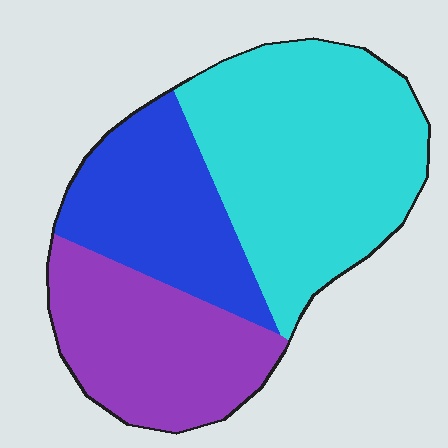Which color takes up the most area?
Cyan, at roughly 45%.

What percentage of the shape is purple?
Purple takes up about one quarter (1/4) of the shape.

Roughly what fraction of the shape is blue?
Blue covers 25% of the shape.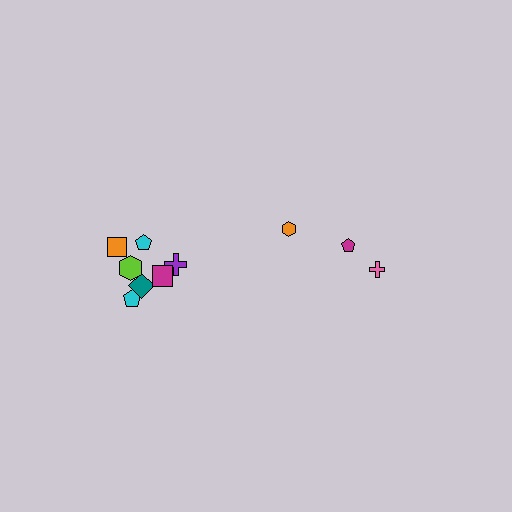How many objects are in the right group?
There are 3 objects.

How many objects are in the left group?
There are 7 objects.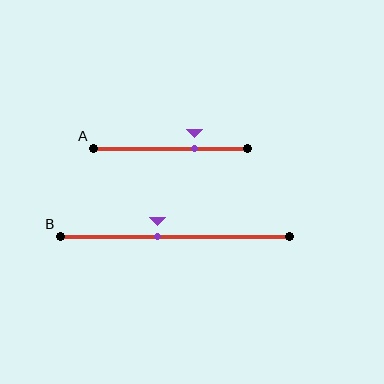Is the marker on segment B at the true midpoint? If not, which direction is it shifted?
No, the marker on segment B is shifted to the left by about 8% of the segment length.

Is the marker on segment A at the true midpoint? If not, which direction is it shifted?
No, the marker on segment A is shifted to the right by about 16% of the segment length.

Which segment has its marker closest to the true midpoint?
Segment B has its marker closest to the true midpoint.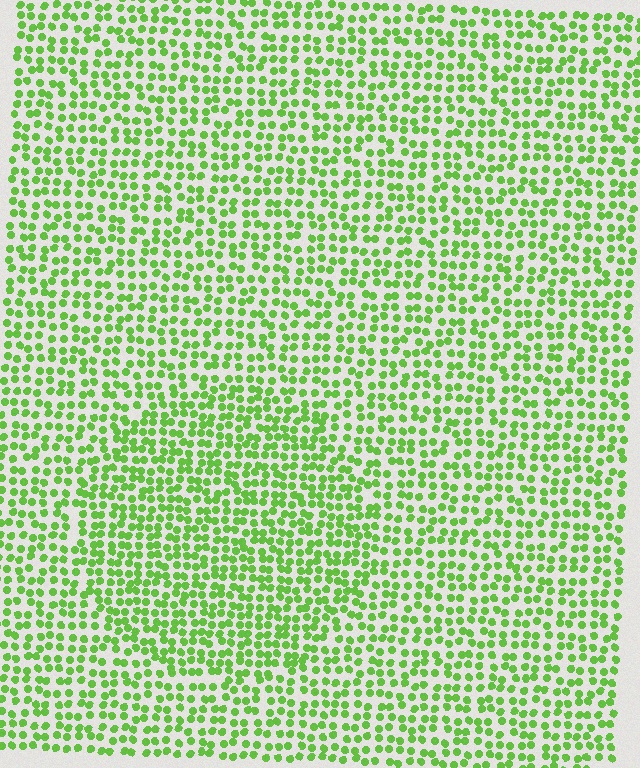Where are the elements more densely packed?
The elements are more densely packed inside the circle boundary.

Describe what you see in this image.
The image contains small lime elements arranged at two different densities. A circle-shaped region is visible where the elements are more densely packed than the surrounding area.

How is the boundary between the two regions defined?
The boundary is defined by a change in element density (approximately 1.4x ratio). All elements are the same color, size, and shape.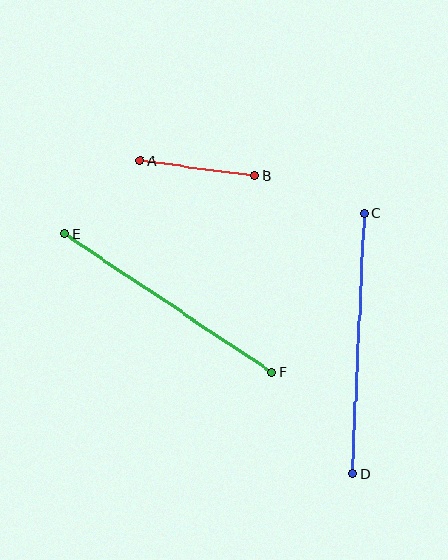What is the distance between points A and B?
The distance is approximately 116 pixels.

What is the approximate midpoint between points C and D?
The midpoint is at approximately (358, 343) pixels.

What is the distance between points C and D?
The distance is approximately 260 pixels.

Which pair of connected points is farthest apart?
Points C and D are farthest apart.